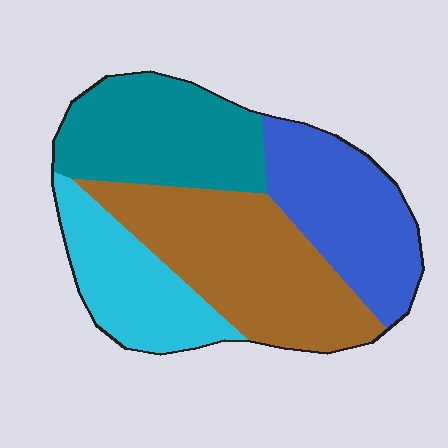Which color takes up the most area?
Brown, at roughly 35%.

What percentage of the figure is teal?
Teal takes up about one quarter (1/4) of the figure.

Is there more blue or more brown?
Brown.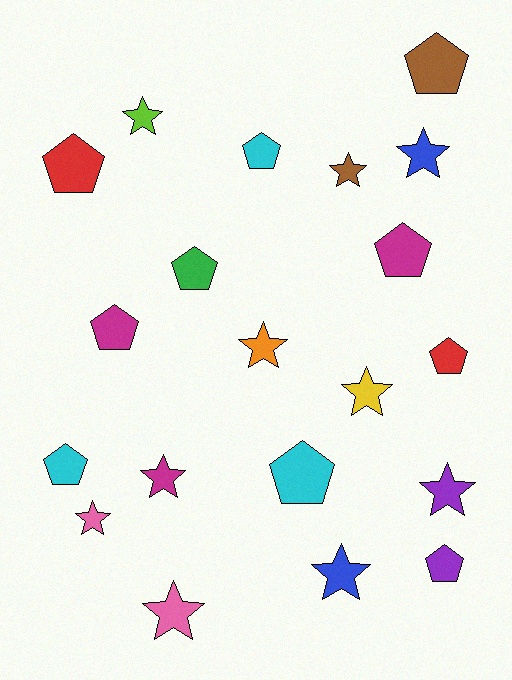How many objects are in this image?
There are 20 objects.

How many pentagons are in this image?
There are 10 pentagons.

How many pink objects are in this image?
There are 2 pink objects.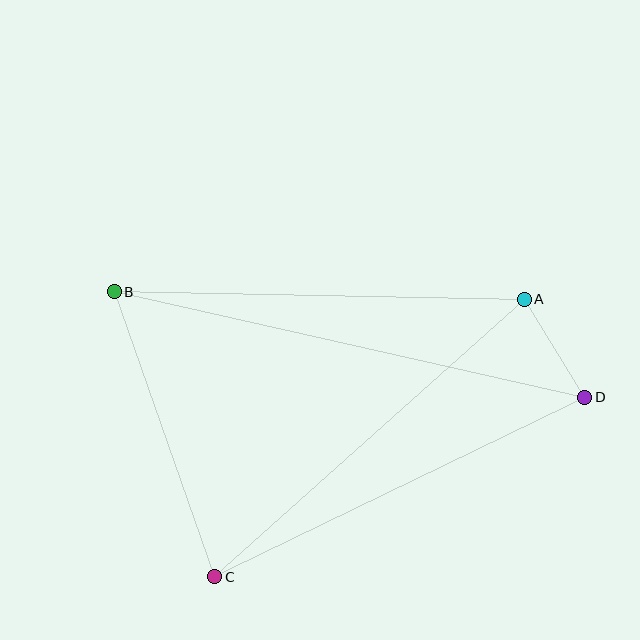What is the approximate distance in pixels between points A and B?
The distance between A and B is approximately 410 pixels.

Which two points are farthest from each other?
Points B and D are farthest from each other.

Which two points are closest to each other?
Points A and D are closest to each other.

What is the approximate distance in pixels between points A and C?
The distance between A and C is approximately 416 pixels.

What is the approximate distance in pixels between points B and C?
The distance between B and C is approximately 302 pixels.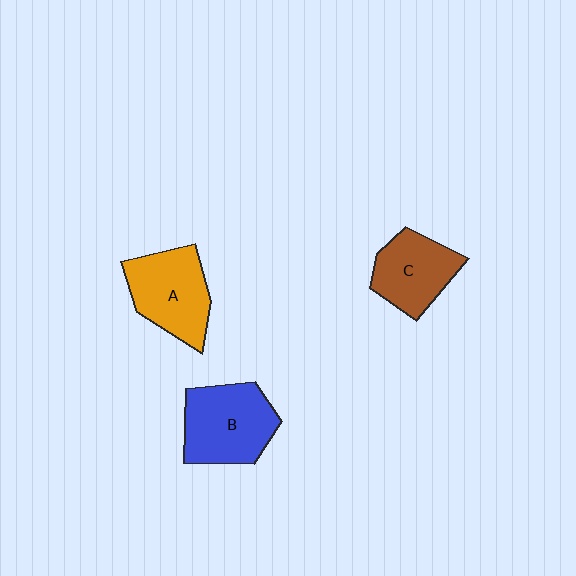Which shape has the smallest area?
Shape C (brown).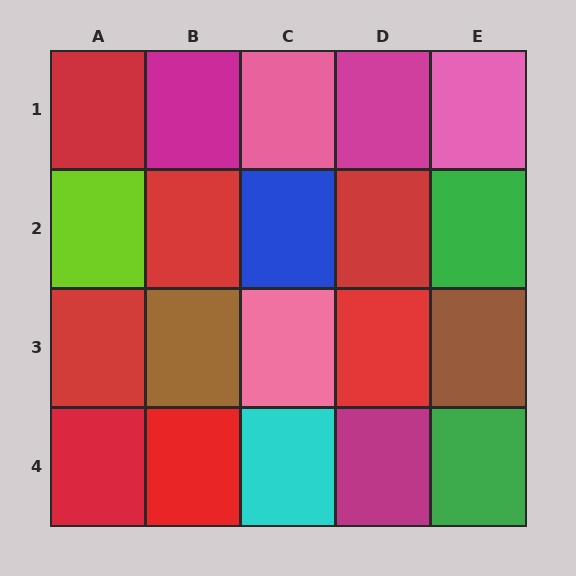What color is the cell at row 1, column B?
Magenta.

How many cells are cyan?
1 cell is cyan.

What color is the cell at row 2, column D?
Red.